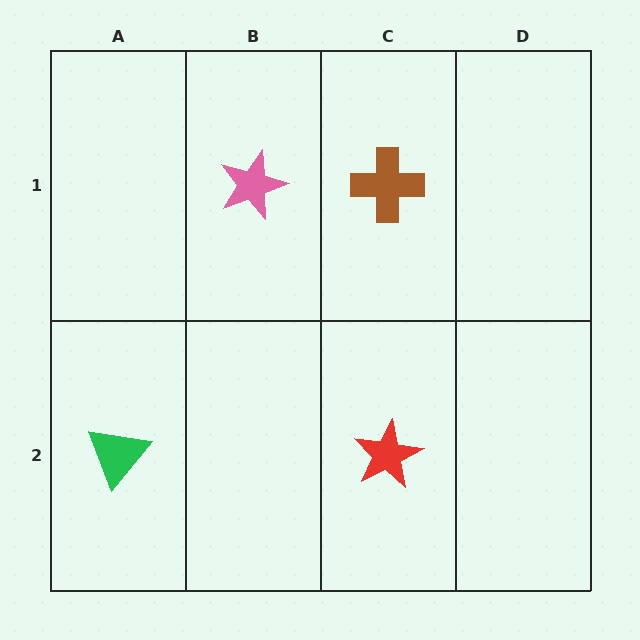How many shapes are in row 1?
2 shapes.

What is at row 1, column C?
A brown cross.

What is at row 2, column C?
A red star.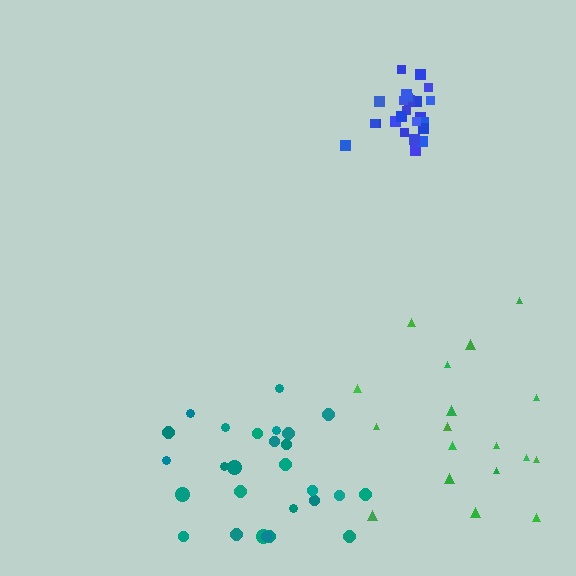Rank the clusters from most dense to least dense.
blue, teal, green.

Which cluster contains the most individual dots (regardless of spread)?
Teal (27).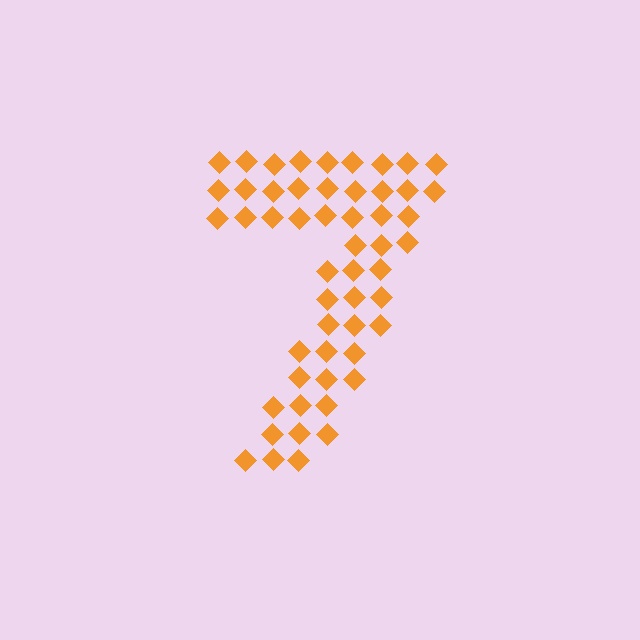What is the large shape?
The large shape is the digit 7.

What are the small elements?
The small elements are diamonds.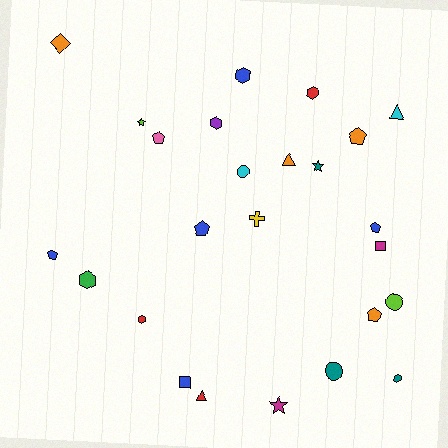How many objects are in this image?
There are 25 objects.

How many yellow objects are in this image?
There is 1 yellow object.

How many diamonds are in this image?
There is 1 diamond.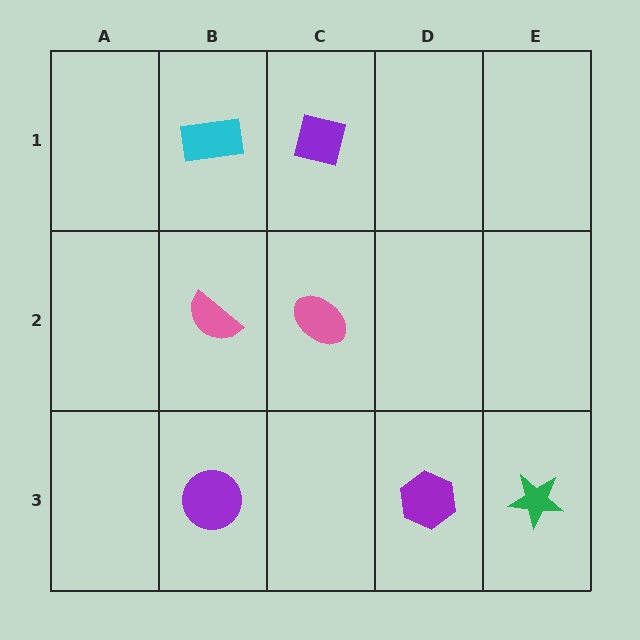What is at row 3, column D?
A purple hexagon.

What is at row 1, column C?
A purple square.